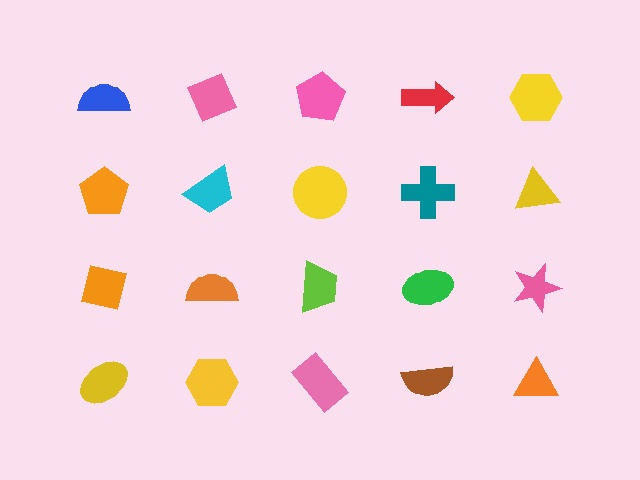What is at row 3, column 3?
A lime trapezoid.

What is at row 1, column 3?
A pink pentagon.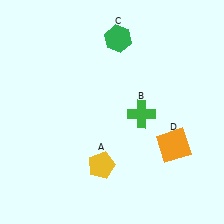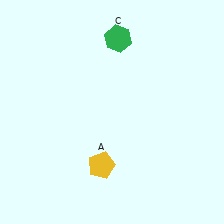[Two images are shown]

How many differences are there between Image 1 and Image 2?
There are 2 differences between the two images.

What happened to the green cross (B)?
The green cross (B) was removed in Image 2. It was in the bottom-right area of Image 1.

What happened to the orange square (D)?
The orange square (D) was removed in Image 2. It was in the bottom-right area of Image 1.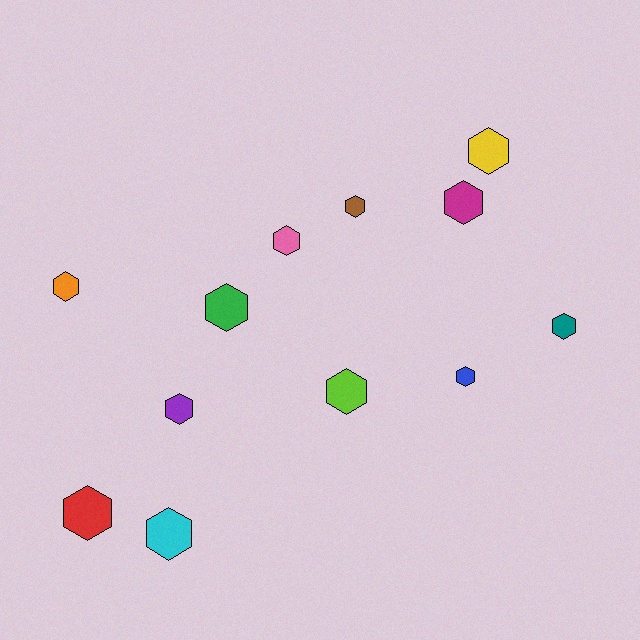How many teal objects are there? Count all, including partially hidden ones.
There is 1 teal object.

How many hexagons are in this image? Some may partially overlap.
There are 12 hexagons.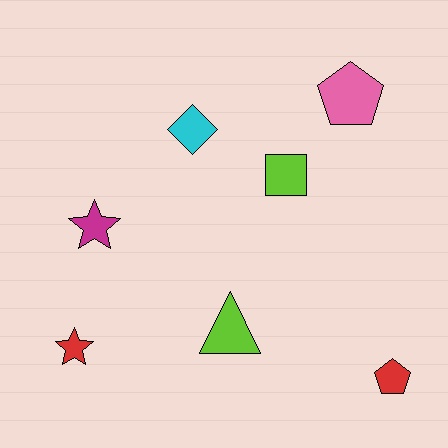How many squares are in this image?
There is 1 square.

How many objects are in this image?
There are 7 objects.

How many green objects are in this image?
There are no green objects.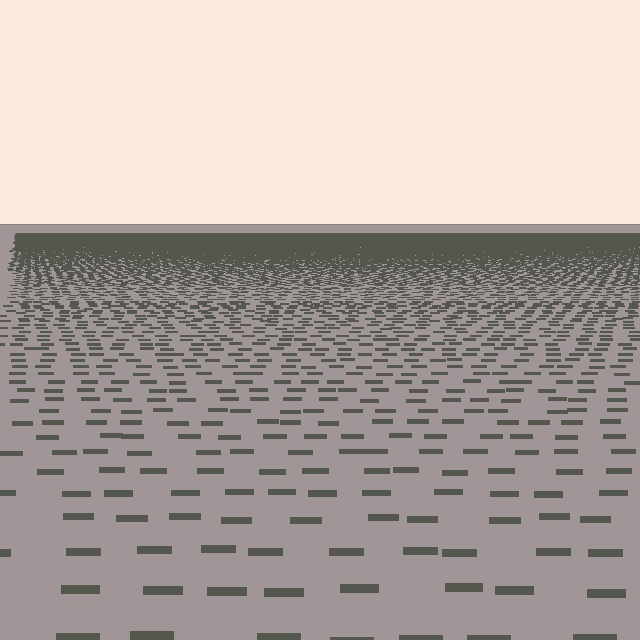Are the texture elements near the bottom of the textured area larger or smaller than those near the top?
Larger. Near the bottom, elements are closer to the viewer and appear at a bigger on-screen size.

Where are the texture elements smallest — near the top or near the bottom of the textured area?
Near the top.